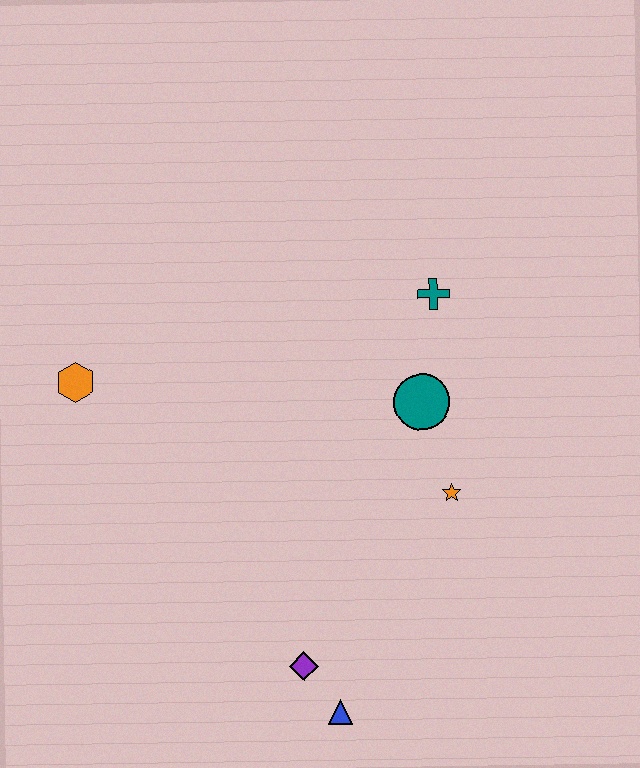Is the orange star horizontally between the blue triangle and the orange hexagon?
No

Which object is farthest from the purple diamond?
The teal cross is farthest from the purple diamond.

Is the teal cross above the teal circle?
Yes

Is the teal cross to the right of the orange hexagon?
Yes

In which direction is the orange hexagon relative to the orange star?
The orange hexagon is to the left of the orange star.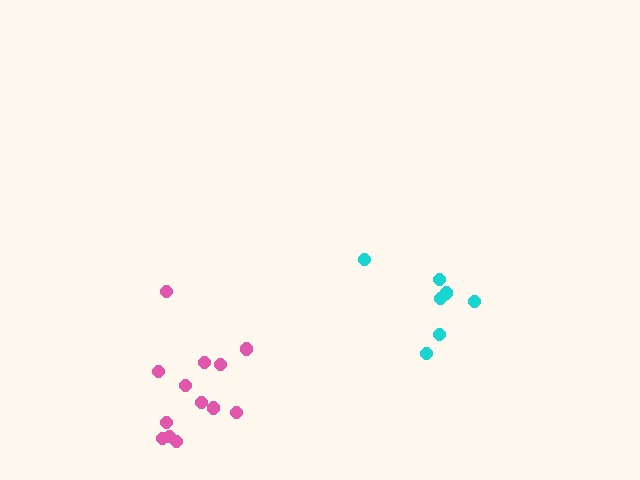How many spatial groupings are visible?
There are 2 spatial groupings.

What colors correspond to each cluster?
The clusters are colored: pink, cyan.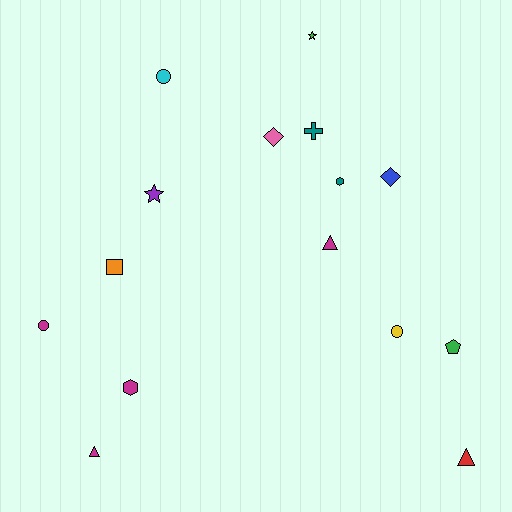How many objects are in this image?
There are 15 objects.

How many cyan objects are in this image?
There is 1 cyan object.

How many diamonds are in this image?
There are 2 diamonds.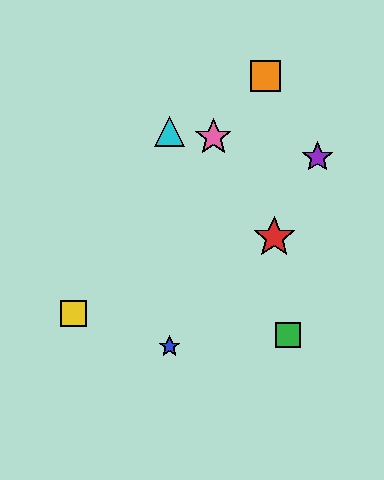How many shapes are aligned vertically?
2 shapes (the blue star, the cyan triangle) are aligned vertically.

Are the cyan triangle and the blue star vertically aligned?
Yes, both are at x≈169.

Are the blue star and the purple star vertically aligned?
No, the blue star is at x≈169 and the purple star is at x≈317.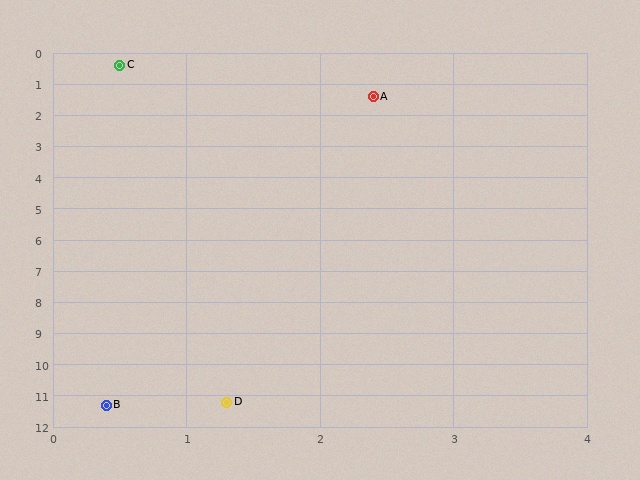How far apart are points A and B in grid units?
Points A and B are about 10.1 grid units apart.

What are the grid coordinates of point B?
Point B is at approximately (0.4, 11.3).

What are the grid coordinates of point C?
Point C is at approximately (0.5, 0.4).